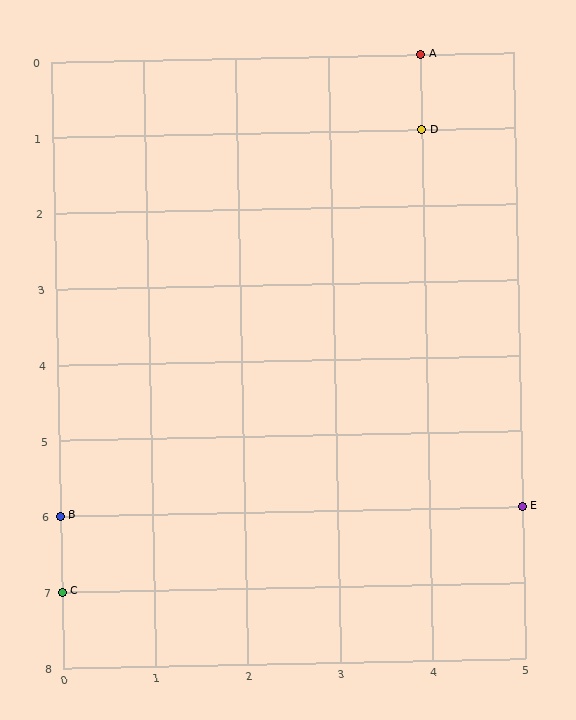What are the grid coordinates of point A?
Point A is at grid coordinates (4, 0).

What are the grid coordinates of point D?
Point D is at grid coordinates (4, 1).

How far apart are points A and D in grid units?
Points A and D are 1 row apart.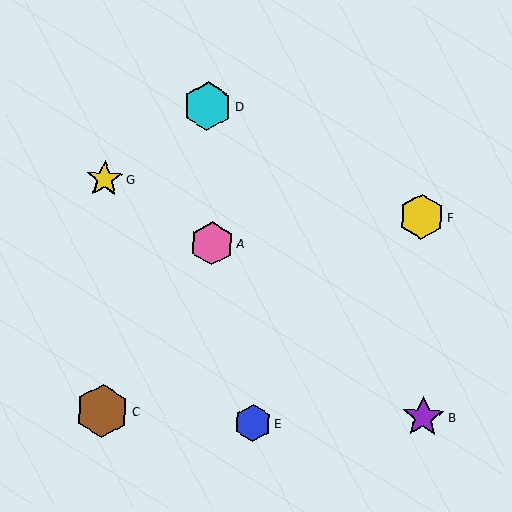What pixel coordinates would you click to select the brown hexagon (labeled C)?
Click at (102, 411) to select the brown hexagon C.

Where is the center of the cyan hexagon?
The center of the cyan hexagon is at (208, 106).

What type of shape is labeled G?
Shape G is a yellow star.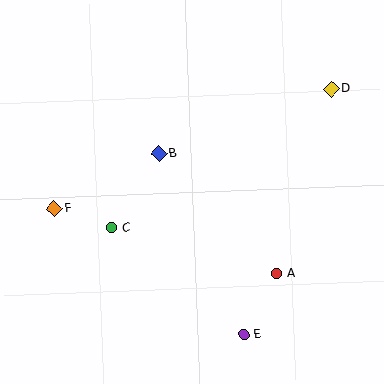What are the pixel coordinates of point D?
Point D is at (332, 89).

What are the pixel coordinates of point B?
Point B is at (159, 153).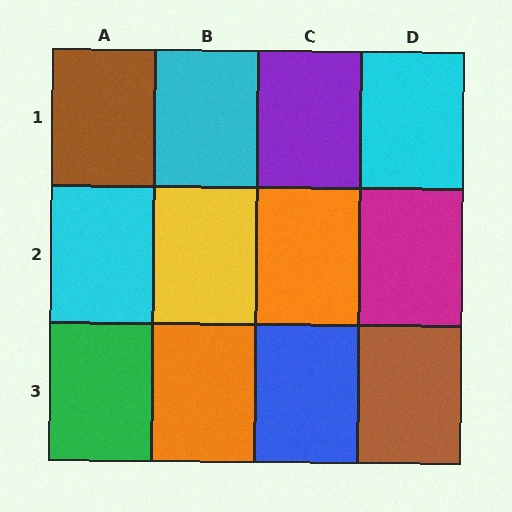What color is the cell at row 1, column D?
Cyan.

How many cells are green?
1 cell is green.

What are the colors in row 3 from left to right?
Green, orange, blue, brown.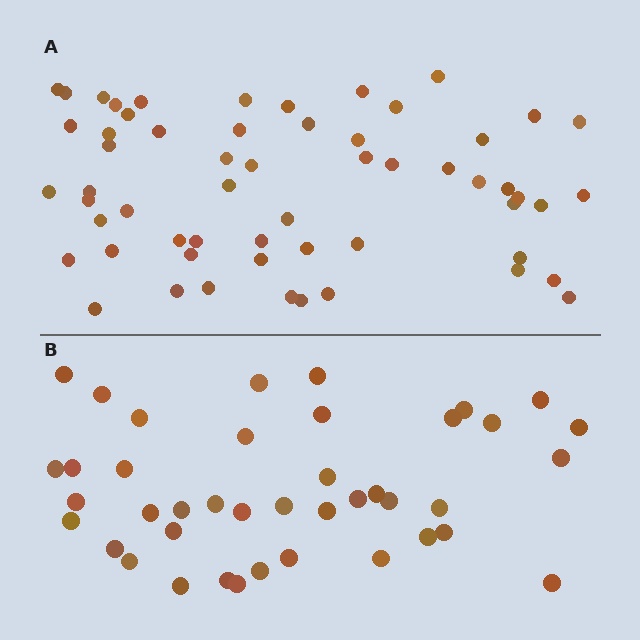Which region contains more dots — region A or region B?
Region A (the top region) has more dots.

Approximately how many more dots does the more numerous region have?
Region A has approximately 15 more dots than region B.